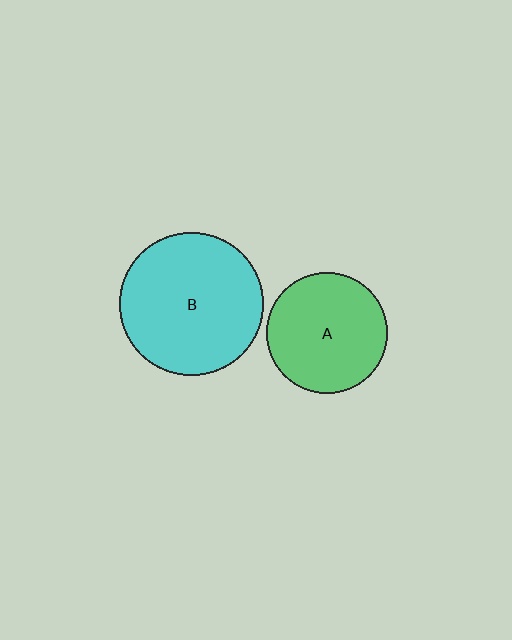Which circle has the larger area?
Circle B (cyan).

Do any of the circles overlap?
No, none of the circles overlap.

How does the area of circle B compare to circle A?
Approximately 1.4 times.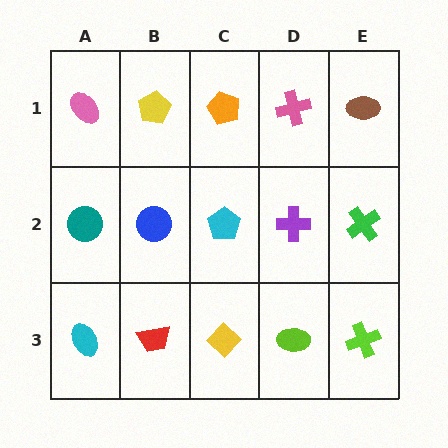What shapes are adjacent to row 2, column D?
A pink cross (row 1, column D), a lime ellipse (row 3, column D), a cyan pentagon (row 2, column C), a green cross (row 2, column E).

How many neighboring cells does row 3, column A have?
2.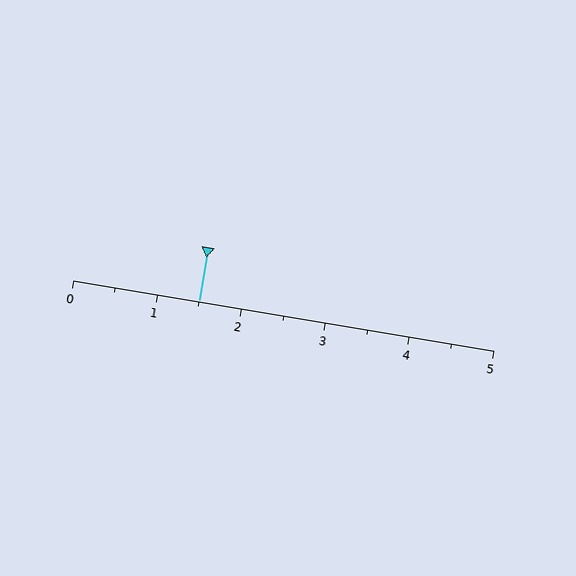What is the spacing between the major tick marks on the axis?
The major ticks are spaced 1 apart.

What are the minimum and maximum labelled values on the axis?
The axis runs from 0 to 5.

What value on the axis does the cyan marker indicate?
The marker indicates approximately 1.5.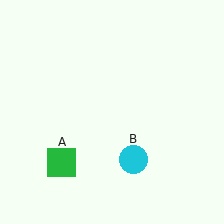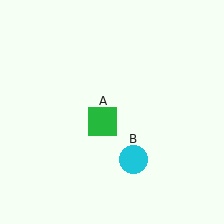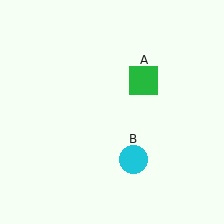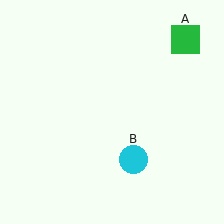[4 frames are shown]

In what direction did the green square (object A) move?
The green square (object A) moved up and to the right.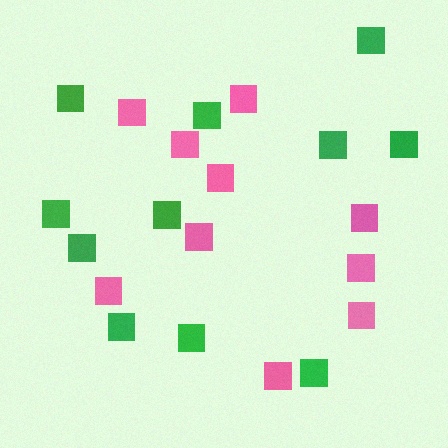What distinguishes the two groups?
There are 2 groups: one group of pink squares (10) and one group of green squares (11).